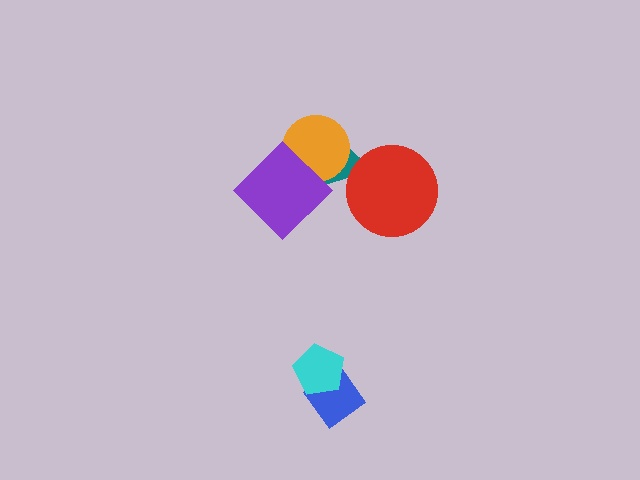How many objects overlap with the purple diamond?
2 objects overlap with the purple diamond.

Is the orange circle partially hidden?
Yes, it is partially covered by another shape.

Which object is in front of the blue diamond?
The cyan pentagon is in front of the blue diamond.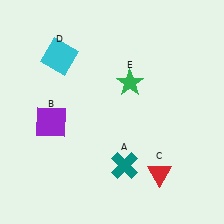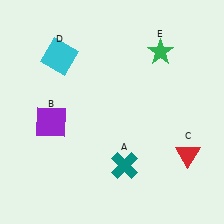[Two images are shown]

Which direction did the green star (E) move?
The green star (E) moved up.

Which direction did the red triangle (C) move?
The red triangle (C) moved right.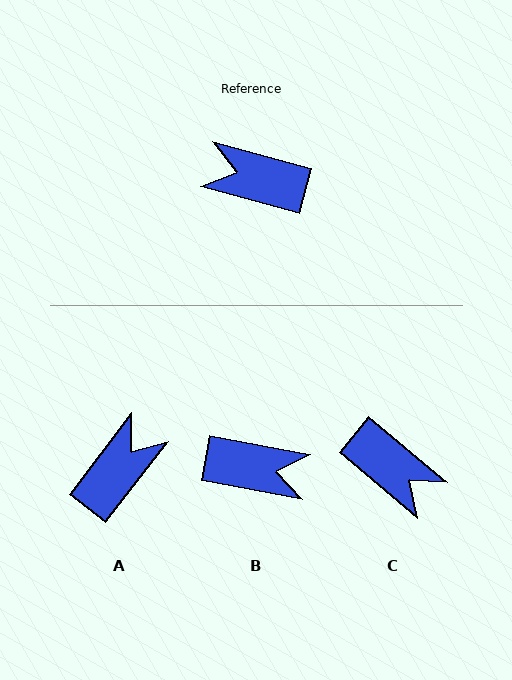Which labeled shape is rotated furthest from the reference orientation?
B, about 176 degrees away.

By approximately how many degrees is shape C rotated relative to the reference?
Approximately 155 degrees counter-clockwise.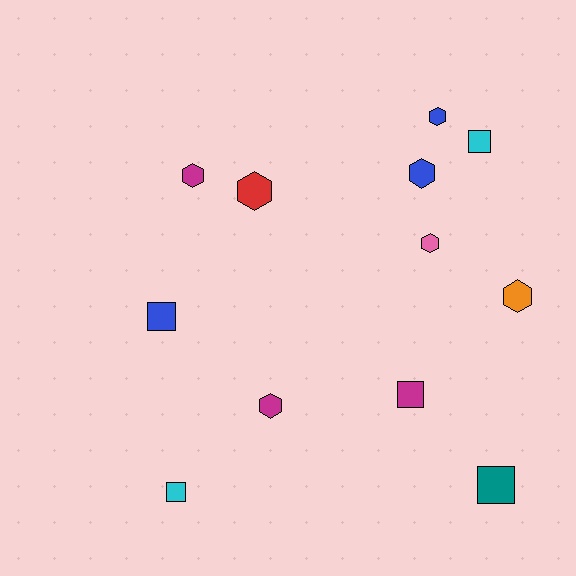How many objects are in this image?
There are 12 objects.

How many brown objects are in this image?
There are no brown objects.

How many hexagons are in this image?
There are 7 hexagons.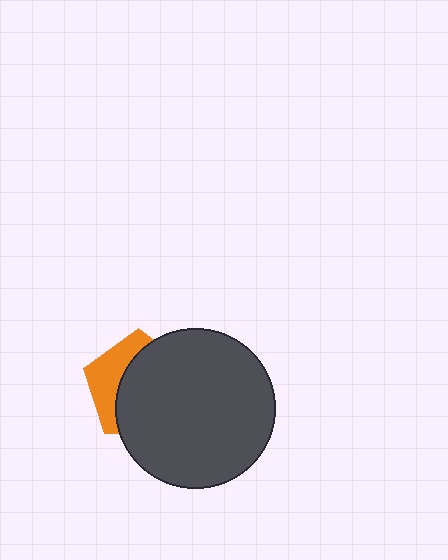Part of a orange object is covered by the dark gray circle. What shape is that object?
It is a pentagon.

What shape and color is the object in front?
The object in front is a dark gray circle.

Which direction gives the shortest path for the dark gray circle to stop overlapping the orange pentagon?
Moving right gives the shortest separation.